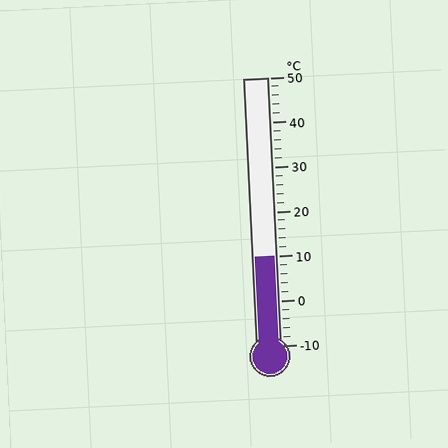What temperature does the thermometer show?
The thermometer shows approximately 10°C.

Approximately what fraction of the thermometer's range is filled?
The thermometer is filled to approximately 35% of its range.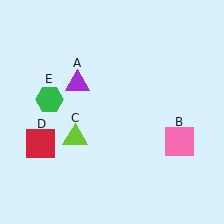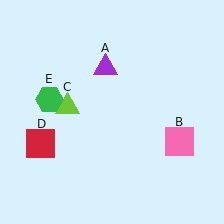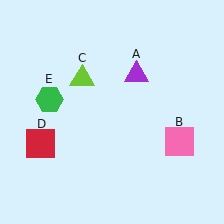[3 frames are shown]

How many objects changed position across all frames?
2 objects changed position: purple triangle (object A), lime triangle (object C).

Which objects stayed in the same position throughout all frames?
Pink square (object B) and red square (object D) and green hexagon (object E) remained stationary.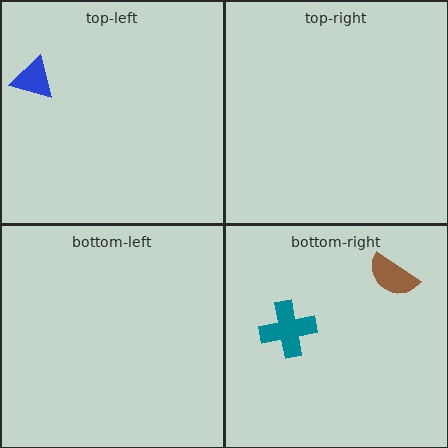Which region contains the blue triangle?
The top-left region.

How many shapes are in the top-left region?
1.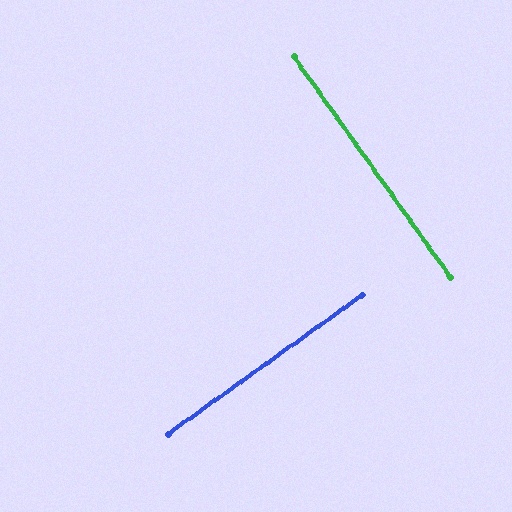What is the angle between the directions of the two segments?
Approximately 90 degrees.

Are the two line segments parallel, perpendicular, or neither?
Perpendicular — they meet at approximately 90°.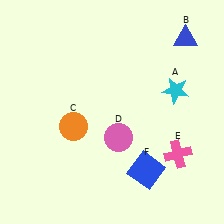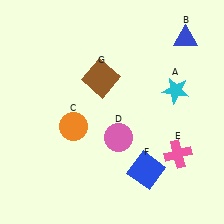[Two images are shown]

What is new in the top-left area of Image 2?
A brown square (G) was added in the top-left area of Image 2.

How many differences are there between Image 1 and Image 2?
There is 1 difference between the two images.